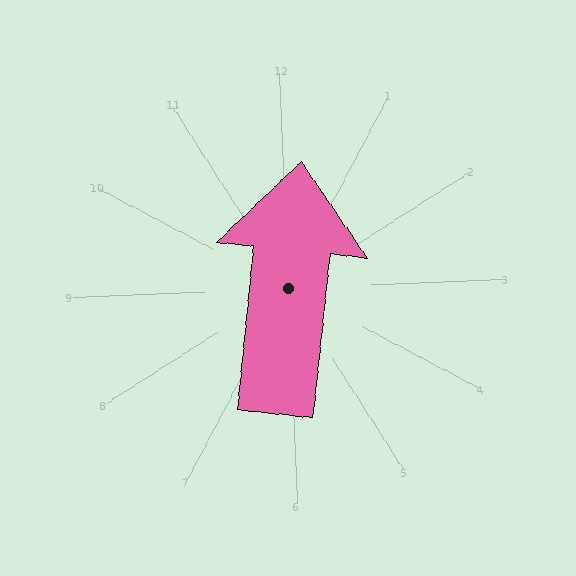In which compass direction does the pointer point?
North.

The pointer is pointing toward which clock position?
Roughly 12 o'clock.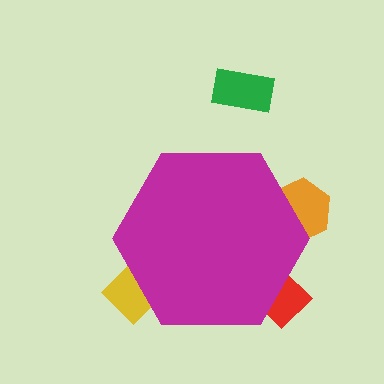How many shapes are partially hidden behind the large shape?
3 shapes are partially hidden.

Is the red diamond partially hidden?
Yes, the red diamond is partially hidden behind the magenta hexagon.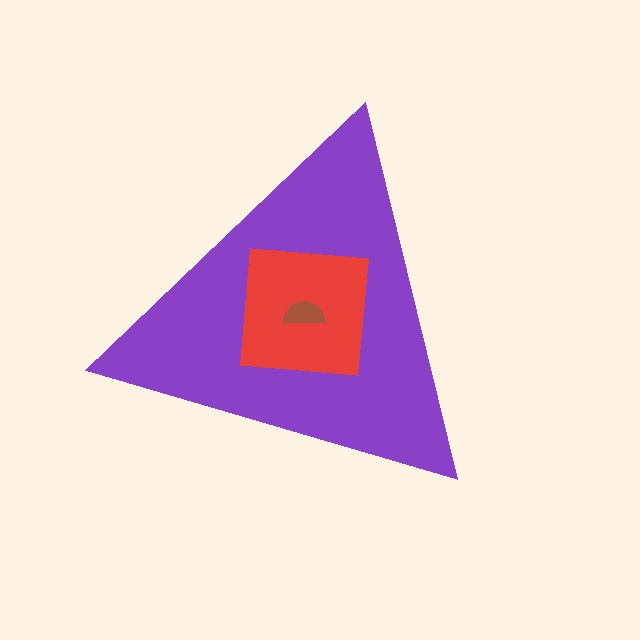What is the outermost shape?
The purple triangle.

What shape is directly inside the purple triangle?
The red square.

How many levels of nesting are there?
3.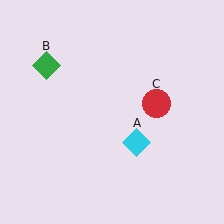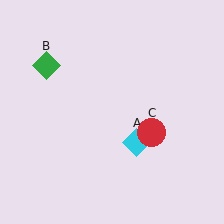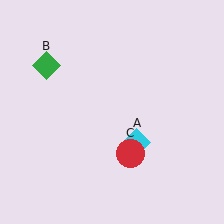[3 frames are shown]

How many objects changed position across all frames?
1 object changed position: red circle (object C).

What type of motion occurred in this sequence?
The red circle (object C) rotated clockwise around the center of the scene.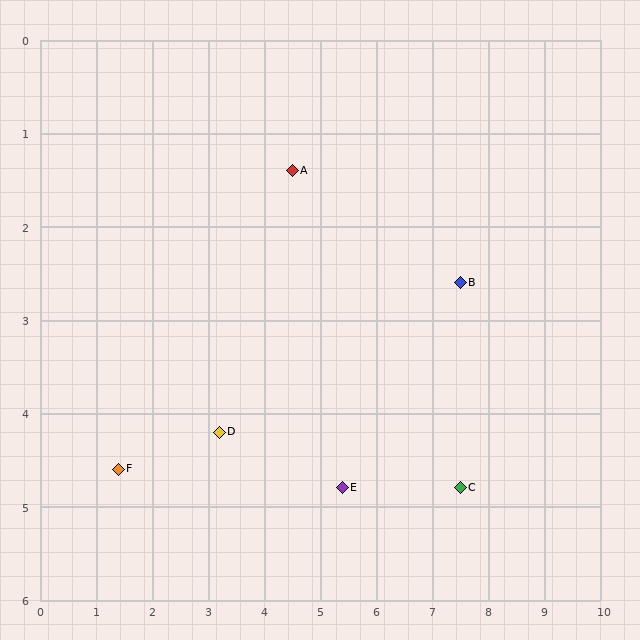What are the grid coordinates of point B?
Point B is at approximately (7.5, 2.6).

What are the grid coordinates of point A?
Point A is at approximately (4.5, 1.4).